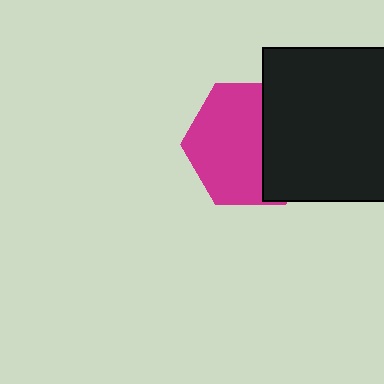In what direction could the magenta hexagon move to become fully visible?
The magenta hexagon could move left. That would shift it out from behind the black rectangle entirely.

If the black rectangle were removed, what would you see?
You would see the complete magenta hexagon.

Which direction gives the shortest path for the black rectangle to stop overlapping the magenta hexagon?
Moving right gives the shortest separation.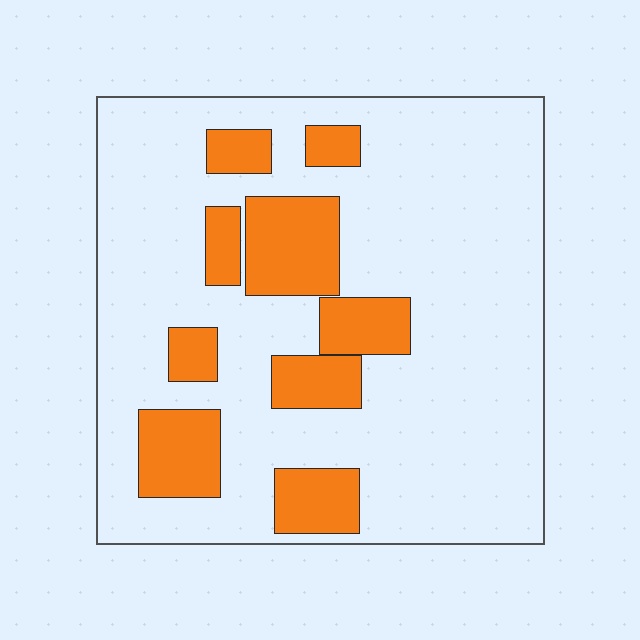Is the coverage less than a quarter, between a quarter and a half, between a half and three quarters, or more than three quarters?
Less than a quarter.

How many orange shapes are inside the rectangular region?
9.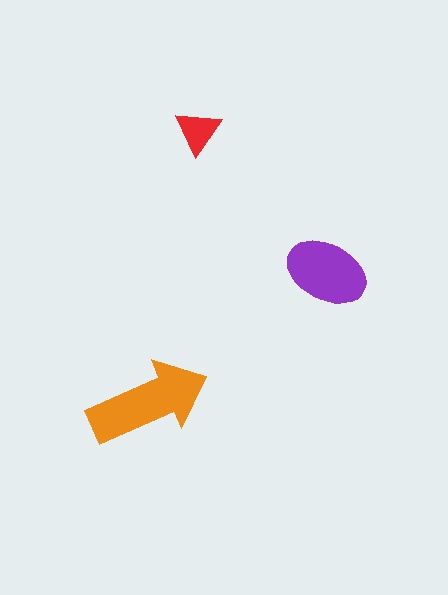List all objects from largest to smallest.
The orange arrow, the purple ellipse, the red triangle.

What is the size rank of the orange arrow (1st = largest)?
1st.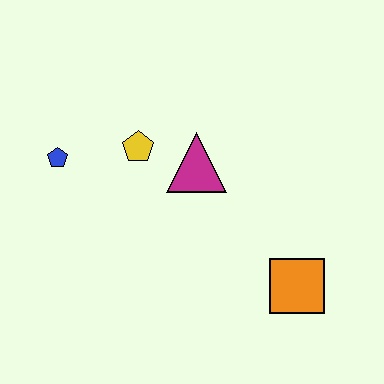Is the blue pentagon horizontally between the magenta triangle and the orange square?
No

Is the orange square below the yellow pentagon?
Yes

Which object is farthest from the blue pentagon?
The orange square is farthest from the blue pentagon.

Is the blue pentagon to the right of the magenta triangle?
No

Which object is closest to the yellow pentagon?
The magenta triangle is closest to the yellow pentagon.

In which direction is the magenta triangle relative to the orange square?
The magenta triangle is above the orange square.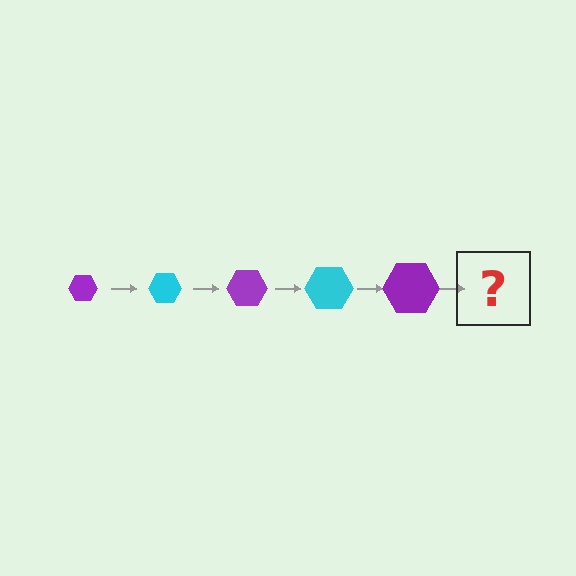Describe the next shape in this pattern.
It should be a cyan hexagon, larger than the previous one.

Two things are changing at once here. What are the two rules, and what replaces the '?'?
The two rules are that the hexagon grows larger each step and the color cycles through purple and cyan. The '?' should be a cyan hexagon, larger than the previous one.